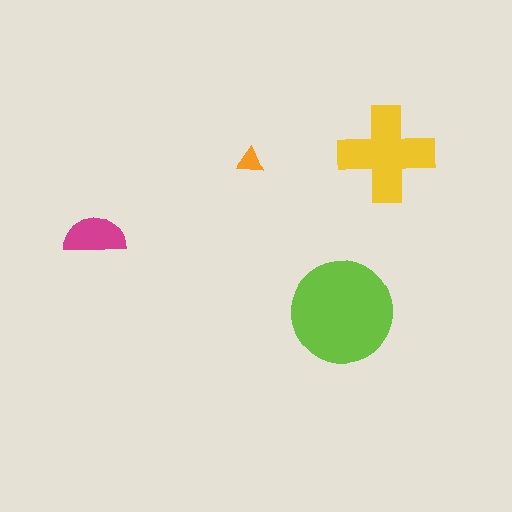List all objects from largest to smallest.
The lime circle, the yellow cross, the magenta semicircle, the orange triangle.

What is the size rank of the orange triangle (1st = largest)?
4th.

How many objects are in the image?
There are 4 objects in the image.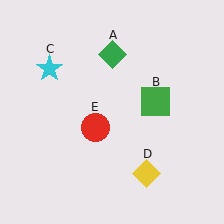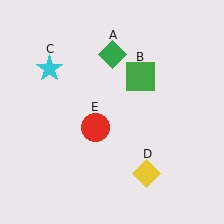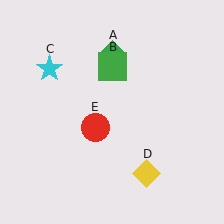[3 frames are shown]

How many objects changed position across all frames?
1 object changed position: green square (object B).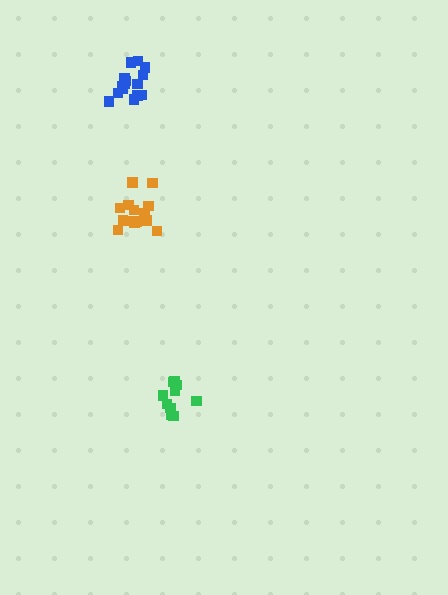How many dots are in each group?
Group 1: 15 dots, Group 2: 10 dots, Group 3: 14 dots (39 total).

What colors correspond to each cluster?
The clusters are colored: blue, green, orange.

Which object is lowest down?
The green cluster is bottommost.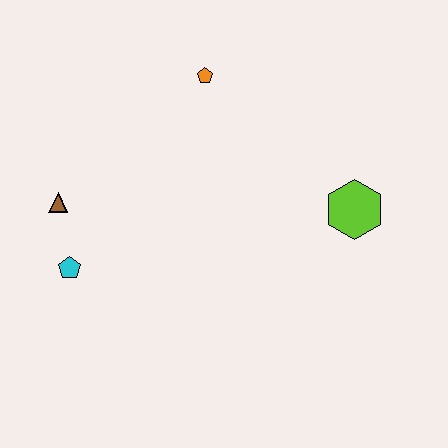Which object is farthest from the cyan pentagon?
The lime hexagon is farthest from the cyan pentagon.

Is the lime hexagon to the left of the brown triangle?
No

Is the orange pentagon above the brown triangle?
Yes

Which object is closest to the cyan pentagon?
The brown triangle is closest to the cyan pentagon.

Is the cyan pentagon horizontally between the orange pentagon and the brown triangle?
Yes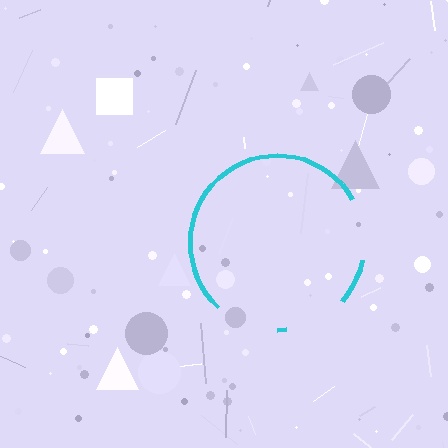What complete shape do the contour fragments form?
The contour fragments form a circle.